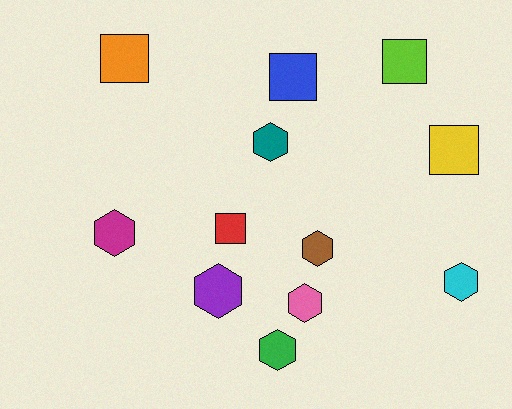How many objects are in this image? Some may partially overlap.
There are 12 objects.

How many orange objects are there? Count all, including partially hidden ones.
There is 1 orange object.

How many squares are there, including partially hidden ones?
There are 5 squares.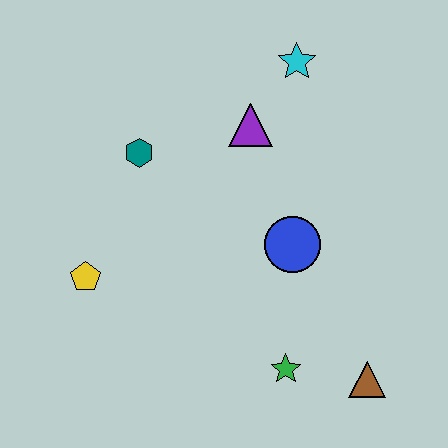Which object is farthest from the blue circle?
The yellow pentagon is farthest from the blue circle.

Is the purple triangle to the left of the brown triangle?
Yes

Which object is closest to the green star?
The brown triangle is closest to the green star.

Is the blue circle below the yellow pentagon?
No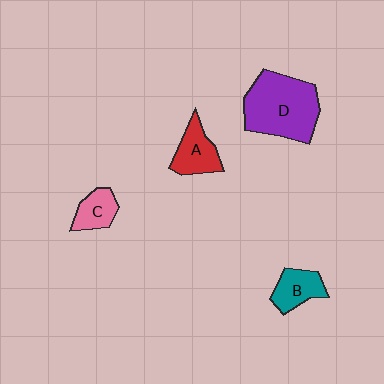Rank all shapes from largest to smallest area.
From largest to smallest: D (purple), A (red), B (teal), C (pink).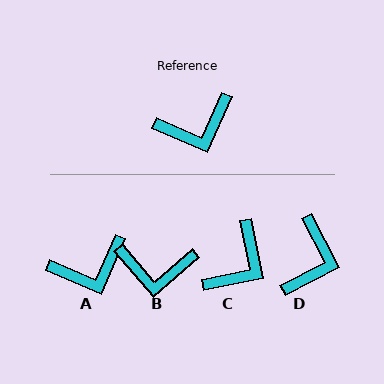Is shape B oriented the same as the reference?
No, it is off by about 25 degrees.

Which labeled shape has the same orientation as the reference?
A.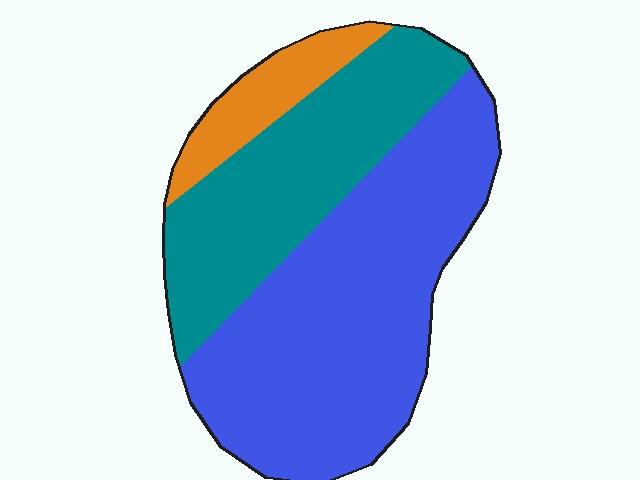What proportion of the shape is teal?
Teal covers about 35% of the shape.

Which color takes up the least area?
Orange, at roughly 10%.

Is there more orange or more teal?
Teal.